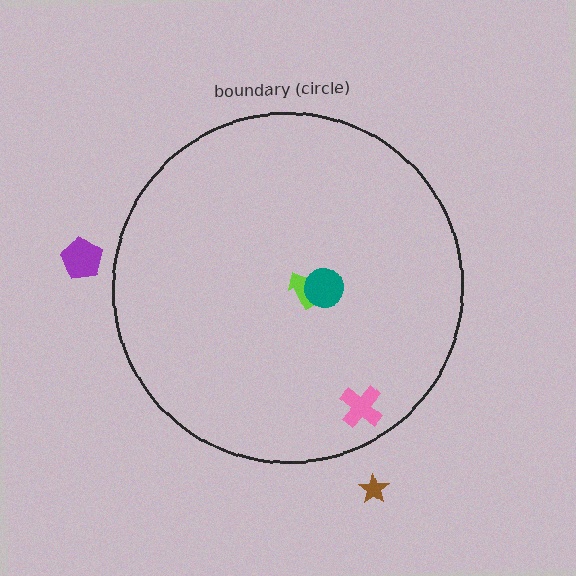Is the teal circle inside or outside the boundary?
Inside.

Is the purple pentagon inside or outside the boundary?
Outside.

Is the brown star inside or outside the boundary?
Outside.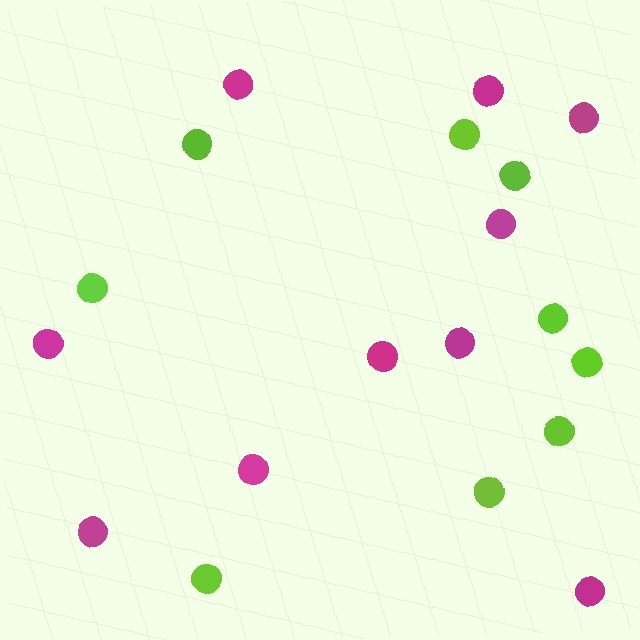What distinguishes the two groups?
There are 2 groups: one group of lime circles (9) and one group of magenta circles (10).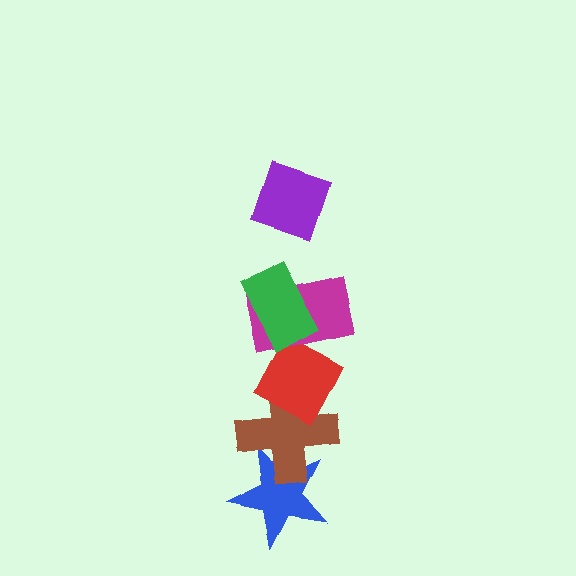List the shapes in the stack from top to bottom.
From top to bottom: the purple diamond, the green rectangle, the magenta rectangle, the red diamond, the brown cross, the blue star.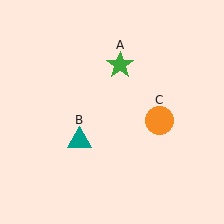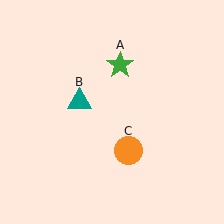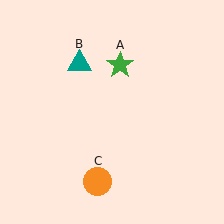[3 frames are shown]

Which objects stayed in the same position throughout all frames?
Green star (object A) remained stationary.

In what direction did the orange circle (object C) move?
The orange circle (object C) moved down and to the left.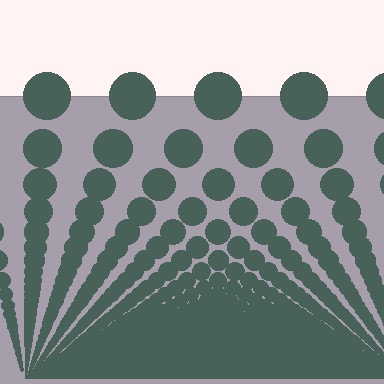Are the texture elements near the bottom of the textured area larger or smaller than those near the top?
Smaller. The gradient is inverted — elements near the bottom are smaller and denser.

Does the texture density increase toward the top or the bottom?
Density increases toward the bottom.